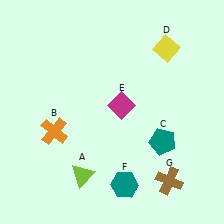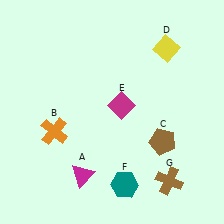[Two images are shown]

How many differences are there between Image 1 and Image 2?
There are 2 differences between the two images.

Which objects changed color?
A changed from lime to magenta. C changed from teal to brown.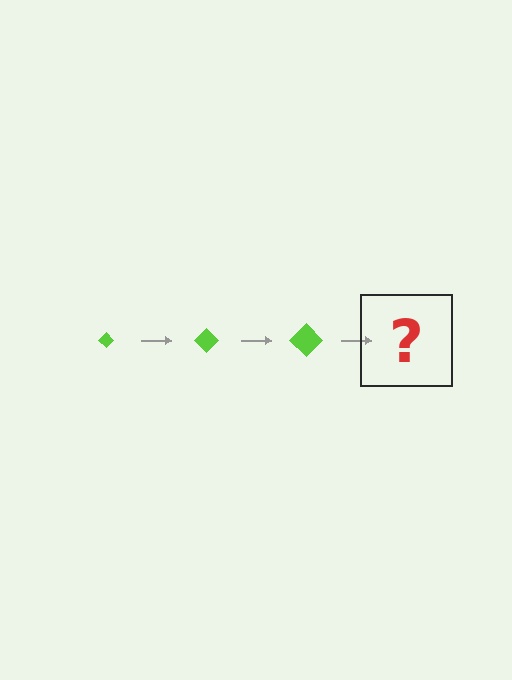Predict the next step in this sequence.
The next step is a lime diamond, larger than the previous one.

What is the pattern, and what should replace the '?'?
The pattern is that the diamond gets progressively larger each step. The '?' should be a lime diamond, larger than the previous one.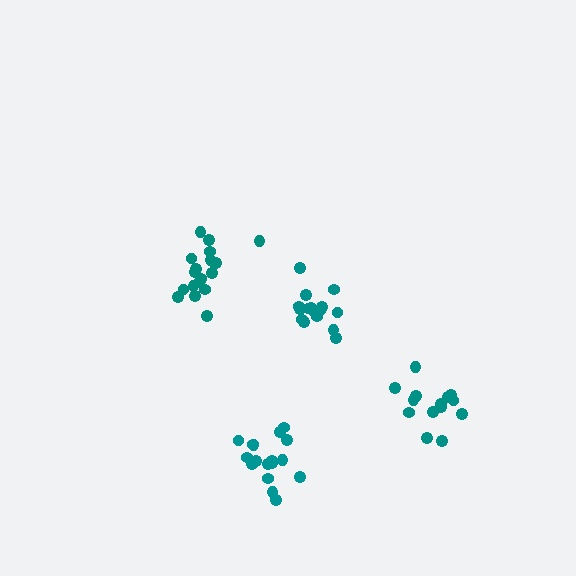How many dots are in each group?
Group 1: 19 dots, Group 2: 16 dots, Group 3: 14 dots, Group 4: 17 dots (66 total).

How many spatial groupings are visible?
There are 4 spatial groupings.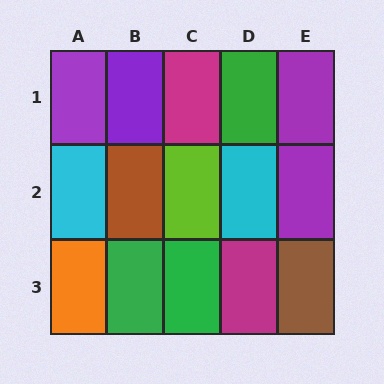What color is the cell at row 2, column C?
Lime.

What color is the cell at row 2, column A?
Cyan.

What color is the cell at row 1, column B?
Purple.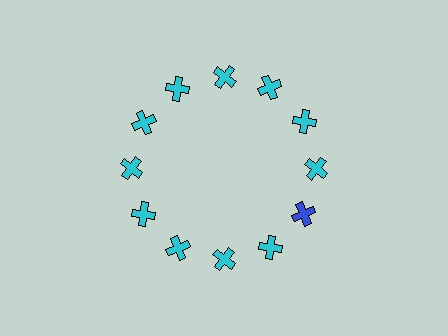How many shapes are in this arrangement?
There are 12 shapes arranged in a ring pattern.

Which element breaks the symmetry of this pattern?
The blue cross at roughly the 4 o'clock position breaks the symmetry. All other shapes are cyan crosses.